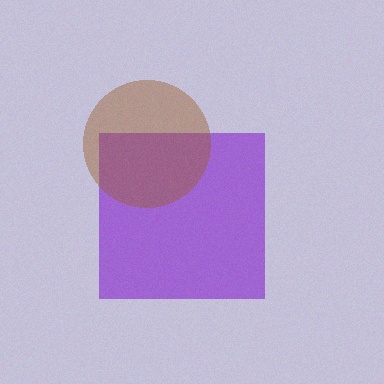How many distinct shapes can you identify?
There are 2 distinct shapes: a purple square, a brown circle.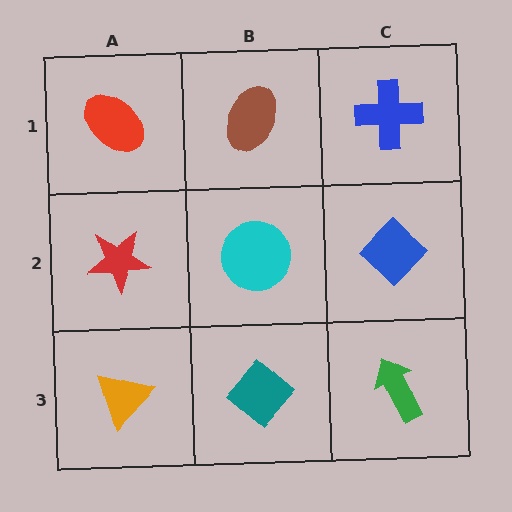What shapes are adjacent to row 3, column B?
A cyan circle (row 2, column B), an orange triangle (row 3, column A), a green arrow (row 3, column C).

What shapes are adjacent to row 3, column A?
A red star (row 2, column A), a teal diamond (row 3, column B).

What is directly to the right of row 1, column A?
A brown ellipse.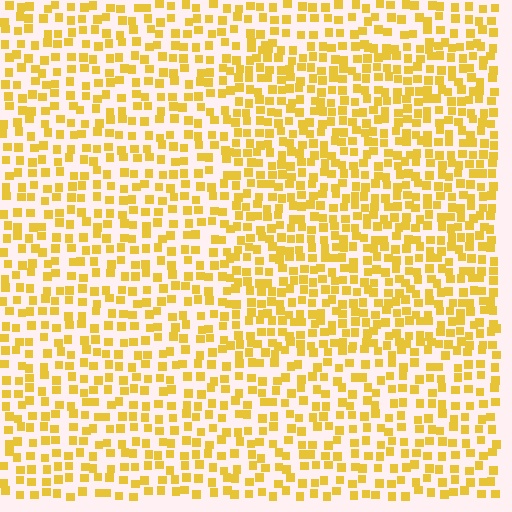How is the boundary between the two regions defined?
The boundary is defined by a change in element density (approximately 1.5x ratio). All elements are the same color, size, and shape.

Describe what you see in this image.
The image contains small yellow elements arranged at two different densities. A rectangle-shaped region is visible where the elements are more densely packed than the surrounding area.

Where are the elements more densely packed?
The elements are more densely packed inside the rectangle boundary.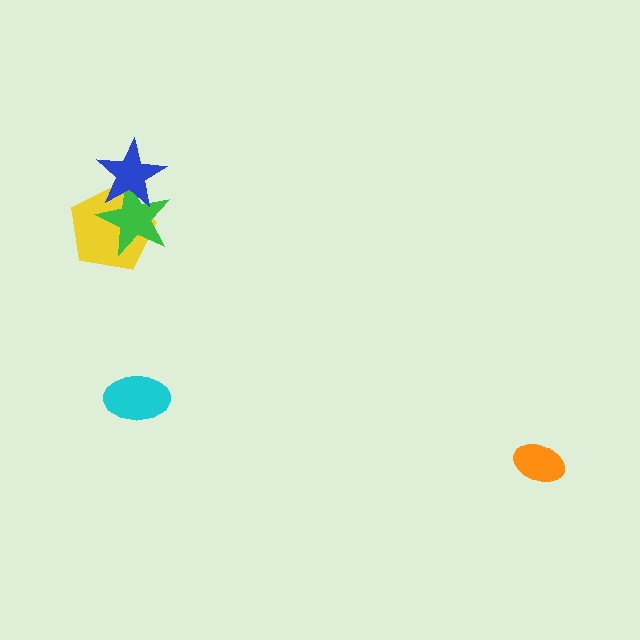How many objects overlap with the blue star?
2 objects overlap with the blue star.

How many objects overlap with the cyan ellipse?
0 objects overlap with the cyan ellipse.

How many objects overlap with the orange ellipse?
0 objects overlap with the orange ellipse.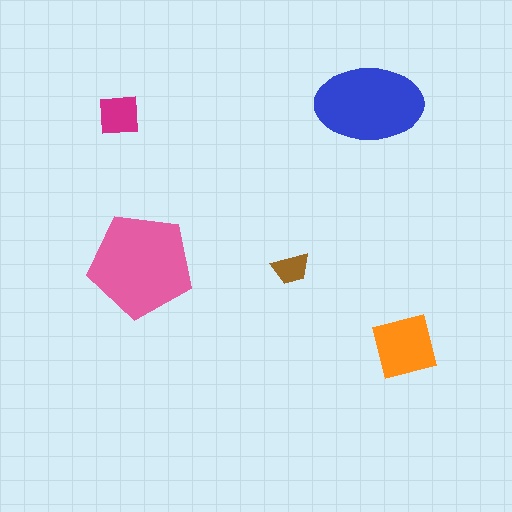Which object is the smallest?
The brown trapezoid.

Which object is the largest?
The pink pentagon.